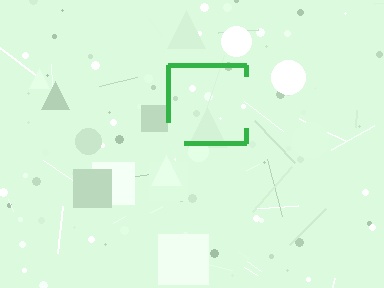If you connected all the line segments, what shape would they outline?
They would outline a square.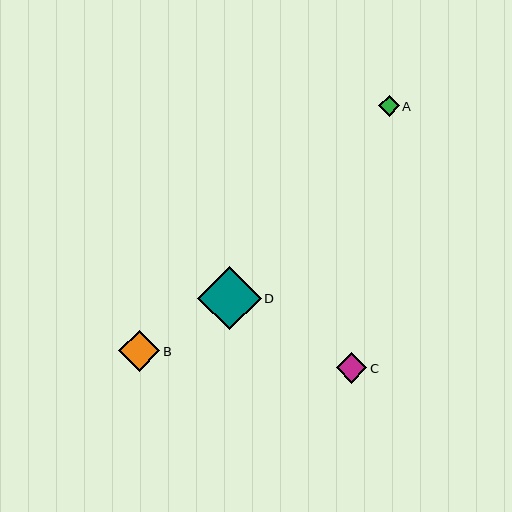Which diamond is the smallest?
Diamond A is the smallest with a size of approximately 20 pixels.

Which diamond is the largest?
Diamond D is the largest with a size of approximately 63 pixels.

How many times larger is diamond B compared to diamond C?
Diamond B is approximately 1.3 times the size of diamond C.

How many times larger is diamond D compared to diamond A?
Diamond D is approximately 3.1 times the size of diamond A.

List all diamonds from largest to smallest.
From largest to smallest: D, B, C, A.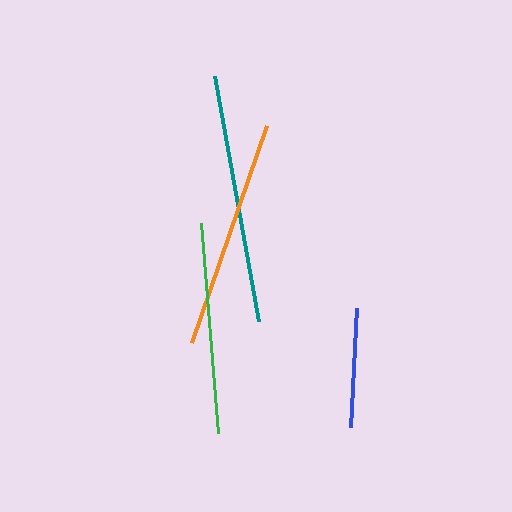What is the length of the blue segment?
The blue segment is approximately 119 pixels long.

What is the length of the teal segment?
The teal segment is approximately 249 pixels long.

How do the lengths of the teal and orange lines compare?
The teal and orange lines are approximately the same length.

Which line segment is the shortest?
The blue line is the shortest at approximately 119 pixels.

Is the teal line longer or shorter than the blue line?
The teal line is longer than the blue line.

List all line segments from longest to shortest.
From longest to shortest: teal, orange, green, blue.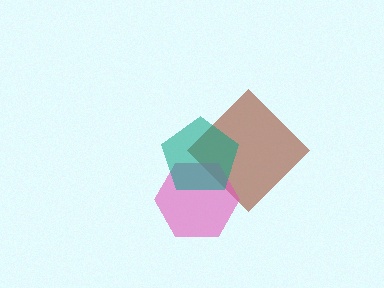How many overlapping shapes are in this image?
There are 3 overlapping shapes in the image.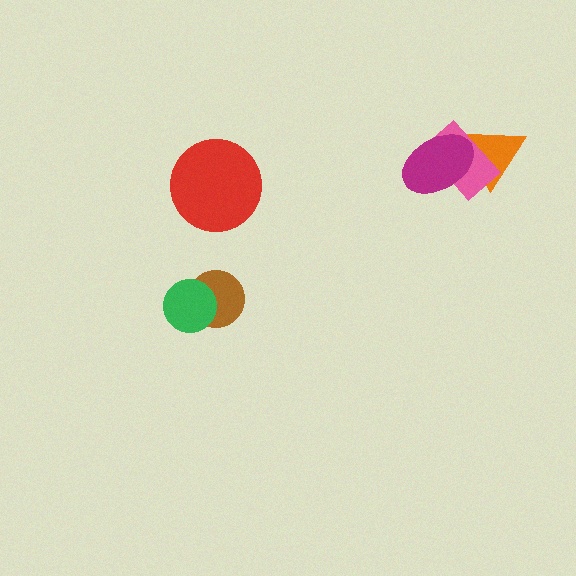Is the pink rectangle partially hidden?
Yes, it is partially covered by another shape.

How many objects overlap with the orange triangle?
2 objects overlap with the orange triangle.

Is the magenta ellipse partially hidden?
No, no other shape covers it.